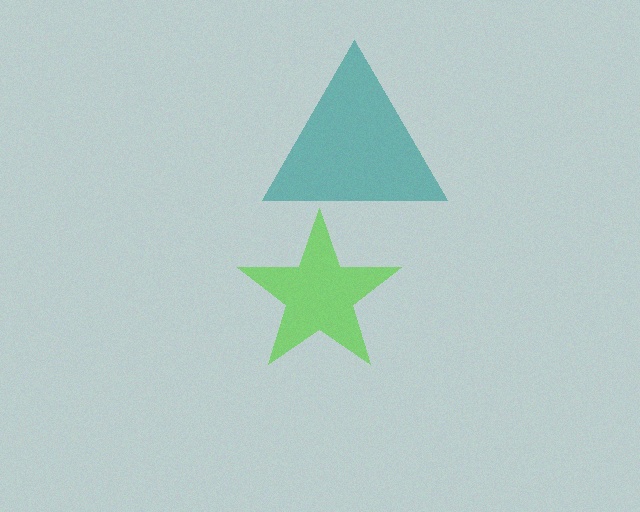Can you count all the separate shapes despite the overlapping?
Yes, there are 2 separate shapes.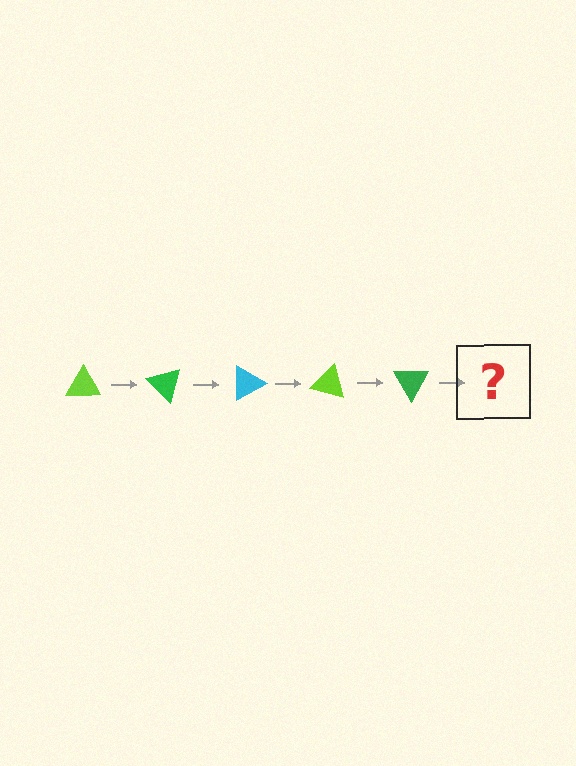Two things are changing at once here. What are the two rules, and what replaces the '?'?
The two rules are that it rotates 45 degrees each step and the color cycles through lime, green, and cyan. The '?' should be a cyan triangle, rotated 225 degrees from the start.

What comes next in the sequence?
The next element should be a cyan triangle, rotated 225 degrees from the start.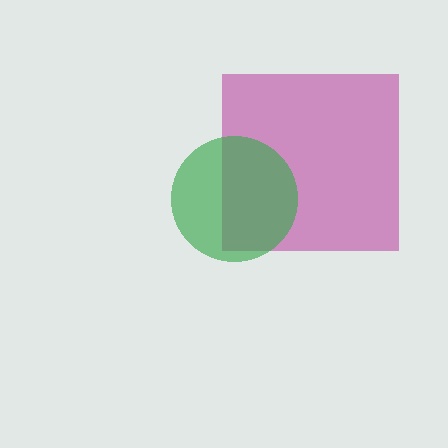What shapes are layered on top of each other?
The layered shapes are: a magenta square, a green circle.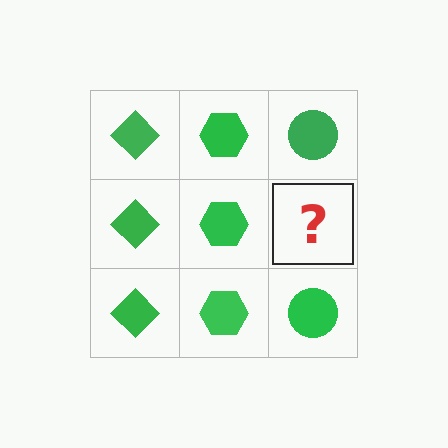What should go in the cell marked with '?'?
The missing cell should contain a green circle.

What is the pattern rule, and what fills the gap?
The rule is that each column has a consistent shape. The gap should be filled with a green circle.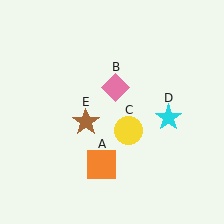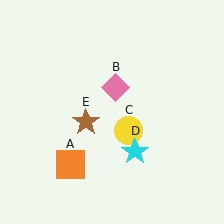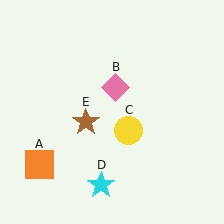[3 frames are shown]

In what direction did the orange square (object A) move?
The orange square (object A) moved left.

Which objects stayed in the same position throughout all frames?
Pink diamond (object B) and yellow circle (object C) and brown star (object E) remained stationary.